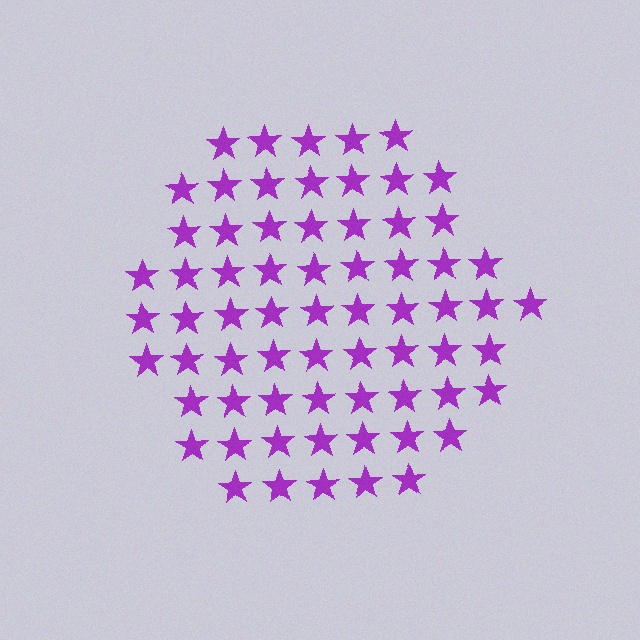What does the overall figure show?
The overall figure shows a hexagon.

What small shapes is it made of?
It is made of small stars.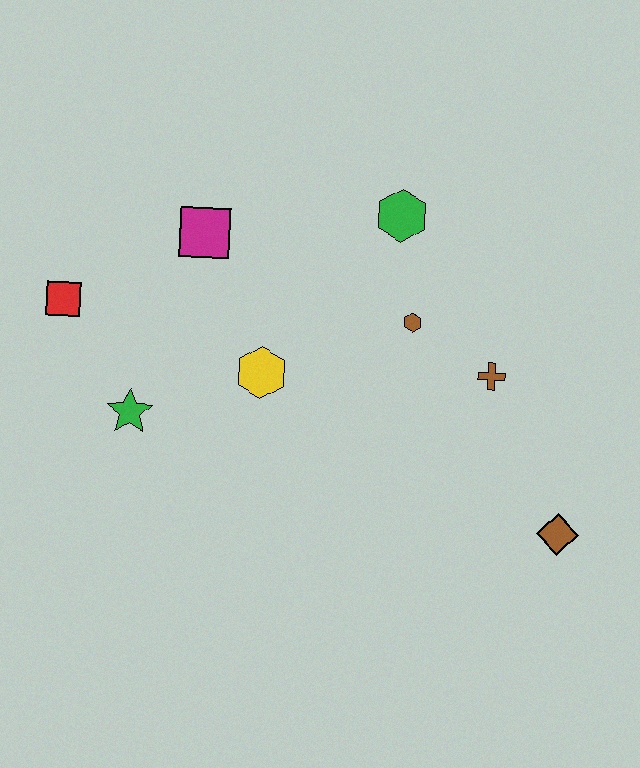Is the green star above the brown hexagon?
No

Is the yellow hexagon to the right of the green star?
Yes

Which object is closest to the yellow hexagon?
The green star is closest to the yellow hexagon.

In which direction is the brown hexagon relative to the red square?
The brown hexagon is to the right of the red square.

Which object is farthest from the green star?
The brown diamond is farthest from the green star.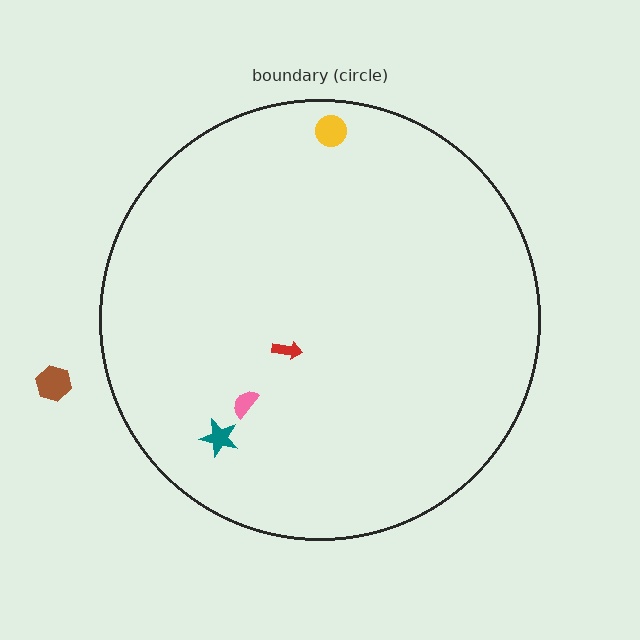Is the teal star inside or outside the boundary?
Inside.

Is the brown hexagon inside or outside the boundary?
Outside.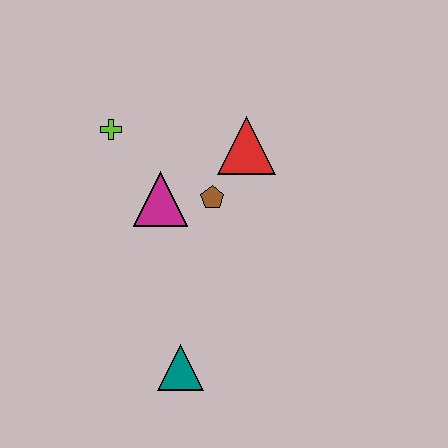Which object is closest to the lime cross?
The magenta triangle is closest to the lime cross.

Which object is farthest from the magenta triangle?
The teal triangle is farthest from the magenta triangle.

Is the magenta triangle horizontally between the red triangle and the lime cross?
Yes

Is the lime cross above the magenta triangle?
Yes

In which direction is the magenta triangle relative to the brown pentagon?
The magenta triangle is to the left of the brown pentagon.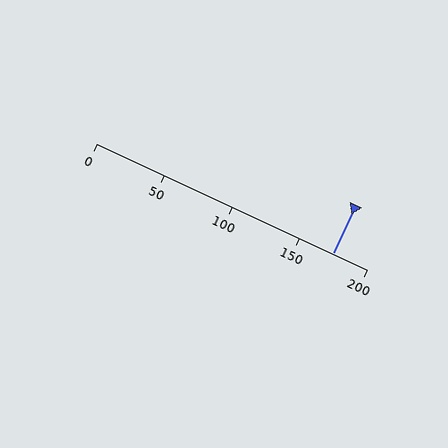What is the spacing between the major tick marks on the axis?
The major ticks are spaced 50 apart.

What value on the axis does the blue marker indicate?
The marker indicates approximately 175.